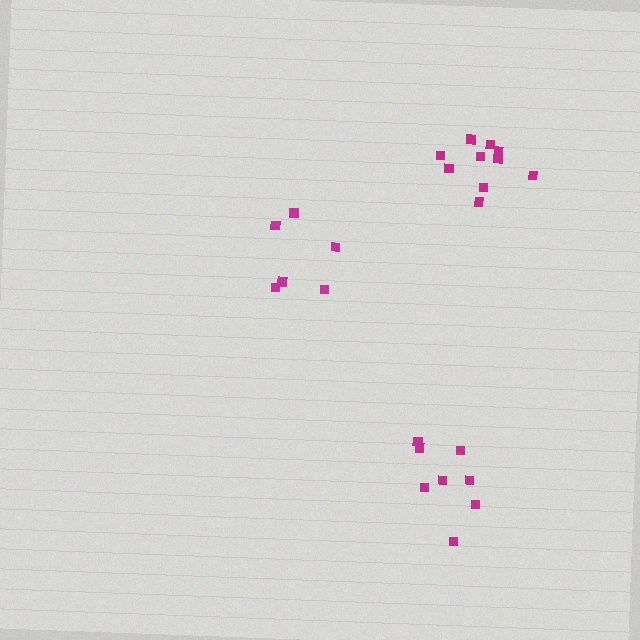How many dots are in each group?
Group 1: 8 dots, Group 2: 10 dots, Group 3: 6 dots (24 total).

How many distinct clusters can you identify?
There are 3 distinct clusters.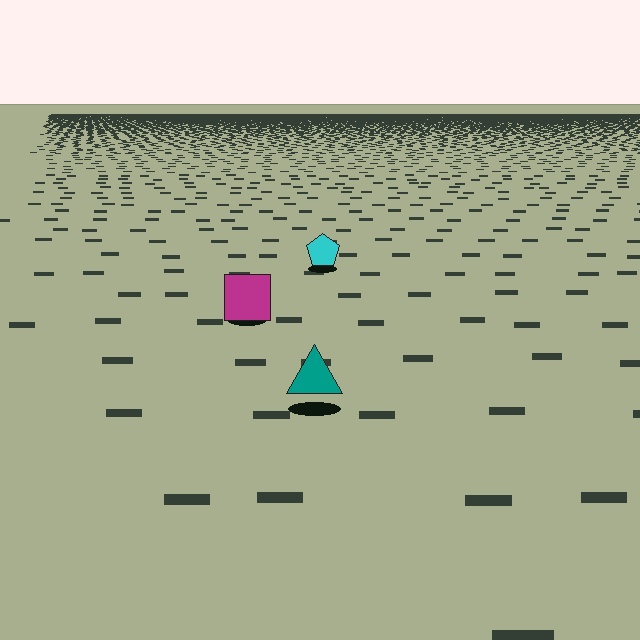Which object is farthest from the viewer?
The cyan pentagon is farthest from the viewer. It appears smaller and the ground texture around it is denser.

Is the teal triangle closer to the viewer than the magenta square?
Yes. The teal triangle is closer — you can tell from the texture gradient: the ground texture is coarser near it.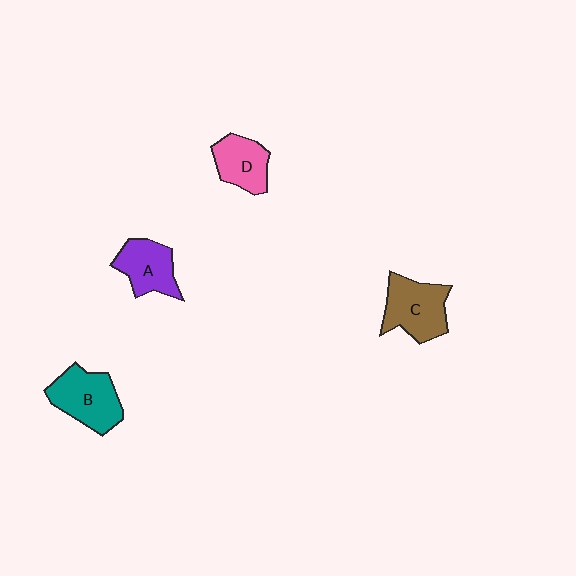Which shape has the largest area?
Shape B (teal).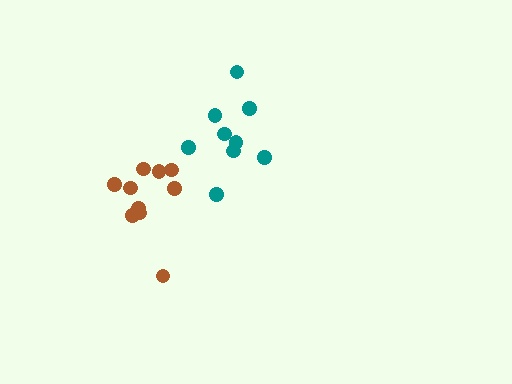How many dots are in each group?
Group 1: 9 dots, Group 2: 10 dots (19 total).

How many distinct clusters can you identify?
There are 2 distinct clusters.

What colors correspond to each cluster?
The clusters are colored: teal, brown.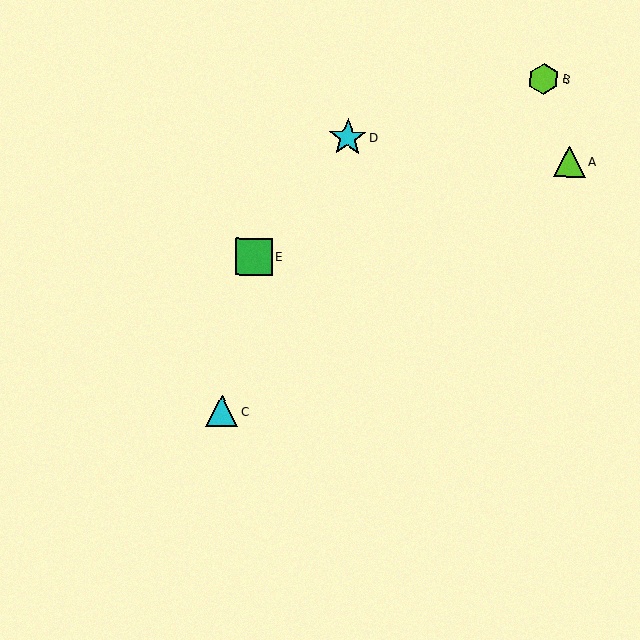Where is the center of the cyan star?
The center of the cyan star is at (348, 138).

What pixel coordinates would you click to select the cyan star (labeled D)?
Click at (348, 138) to select the cyan star D.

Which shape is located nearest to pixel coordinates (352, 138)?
The cyan star (labeled D) at (348, 138) is nearest to that location.